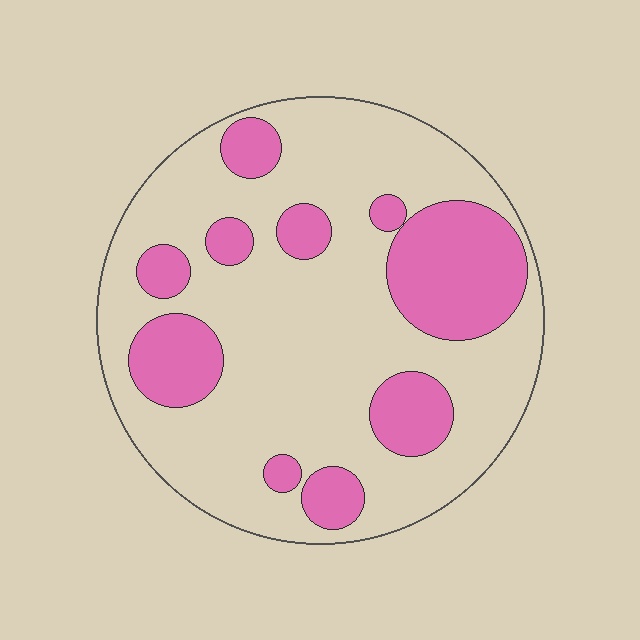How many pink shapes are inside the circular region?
10.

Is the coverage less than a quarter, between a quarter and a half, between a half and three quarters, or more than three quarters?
Between a quarter and a half.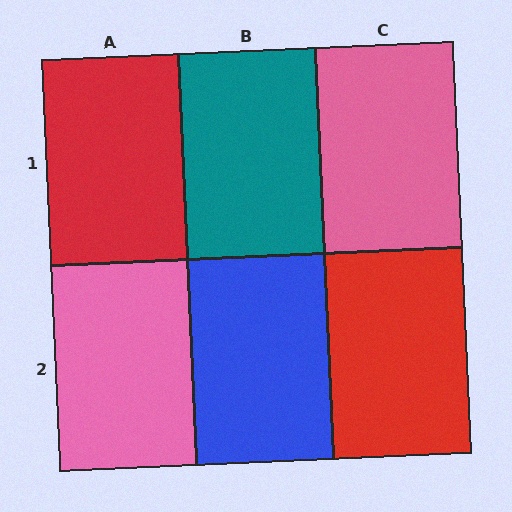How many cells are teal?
1 cell is teal.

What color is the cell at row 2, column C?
Red.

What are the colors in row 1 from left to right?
Red, teal, pink.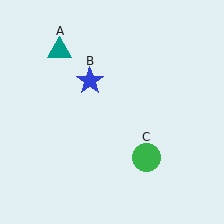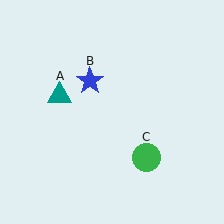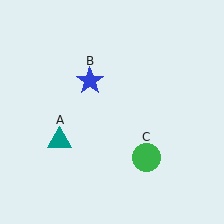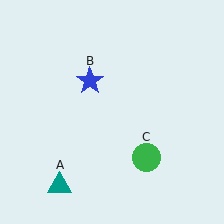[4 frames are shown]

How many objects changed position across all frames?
1 object changed position: teal triangle (object A).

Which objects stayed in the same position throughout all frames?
Blue star (object B) and green circle (object C) remained stationary.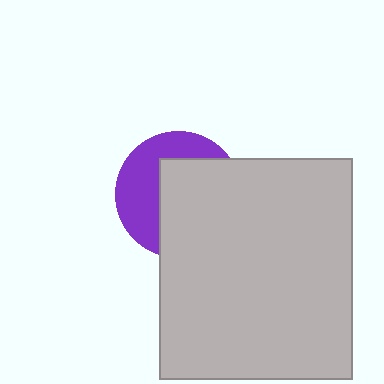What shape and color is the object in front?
The object in front is a light gray rectangle.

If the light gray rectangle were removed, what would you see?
You would see the complete purple circle.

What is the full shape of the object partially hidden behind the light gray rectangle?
The partially hidden object is a purple circle.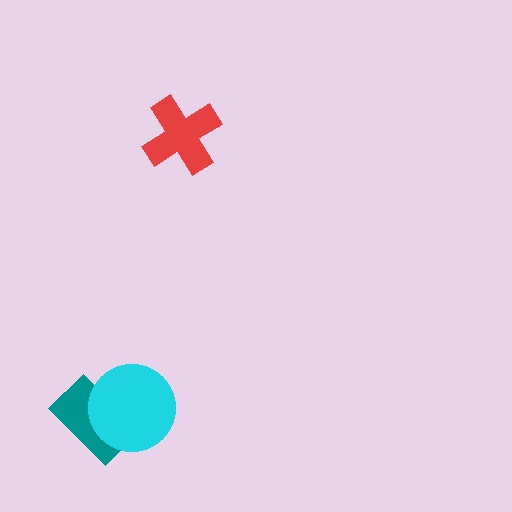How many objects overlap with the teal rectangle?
1 object overlaps with the teal rectangle.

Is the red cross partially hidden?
No, no other shape covers it.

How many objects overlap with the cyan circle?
1 object overlaps with the cyan circle.